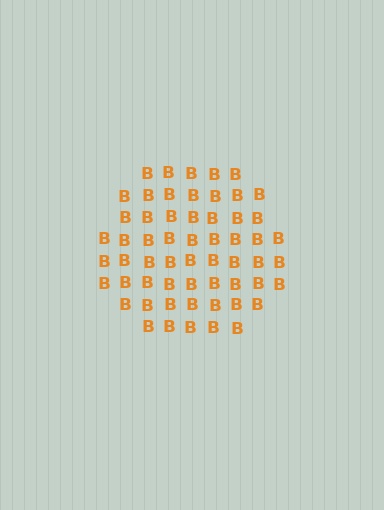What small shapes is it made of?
It is made of small letter B's.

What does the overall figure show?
The overall figure shows a hexagon.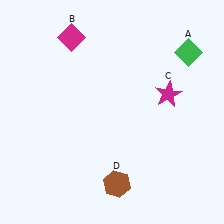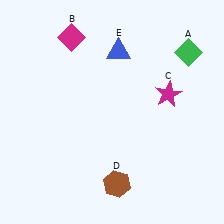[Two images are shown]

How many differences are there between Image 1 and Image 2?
There is 1 difference between the two images.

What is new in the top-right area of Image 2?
A blue triangle (E) was added in the top-right area of Image 2.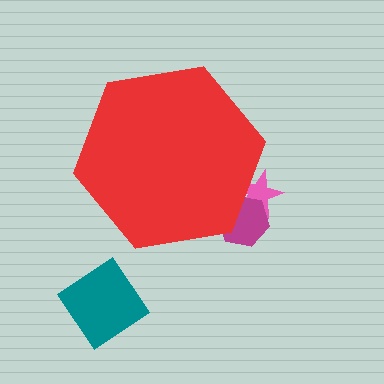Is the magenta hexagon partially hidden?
Yes, the magenta hexagon is partially hidden behind the red hexagon.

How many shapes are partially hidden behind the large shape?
2 shapes are partially hidden.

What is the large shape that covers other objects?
A red hexagon.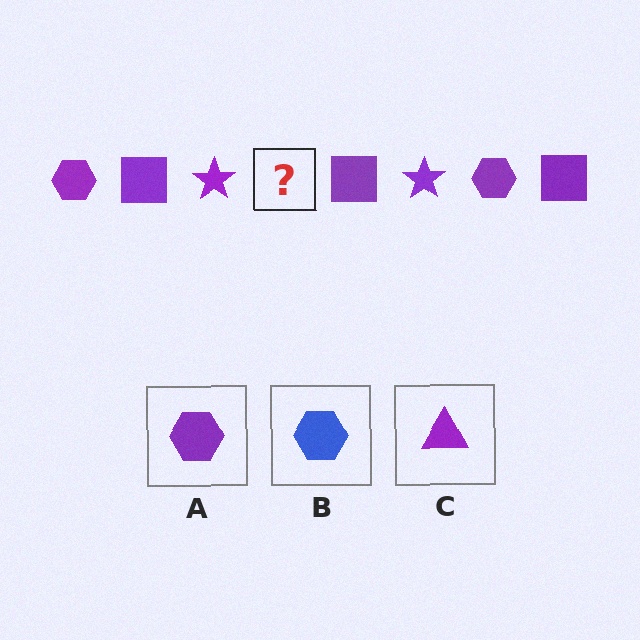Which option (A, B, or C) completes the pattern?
A.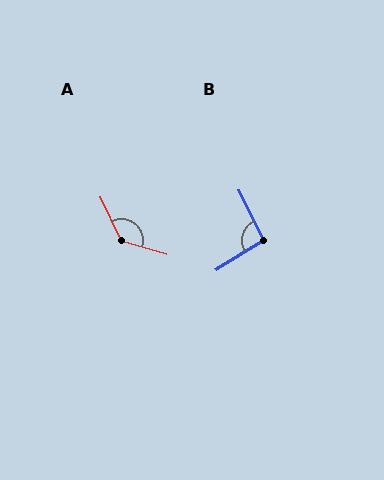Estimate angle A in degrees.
Approximately 131 degrees.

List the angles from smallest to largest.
B (96°), A (131°).